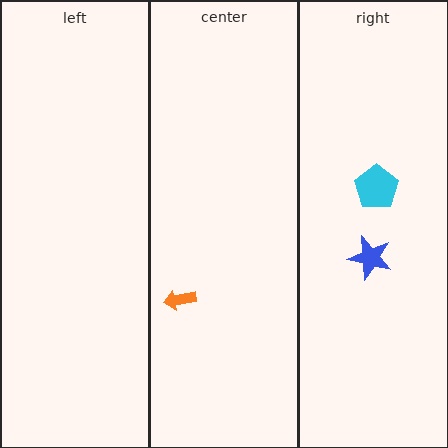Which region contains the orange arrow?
The center region.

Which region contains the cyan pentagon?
The right region.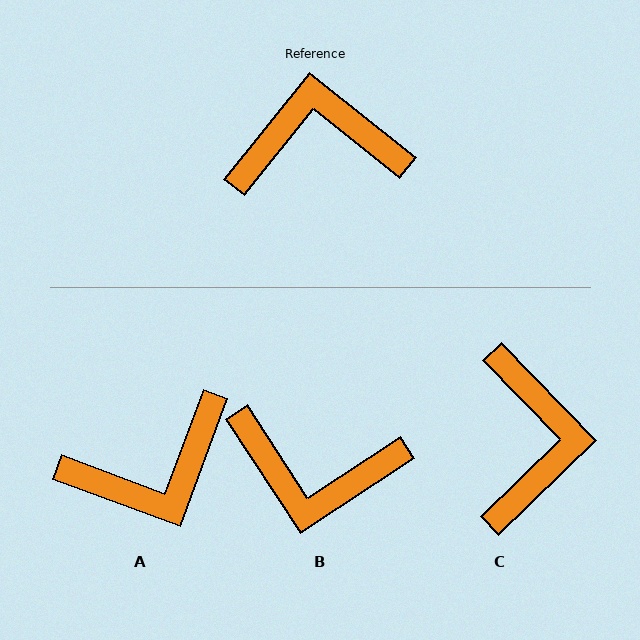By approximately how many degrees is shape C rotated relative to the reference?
Approximately 97 degrees clockwise.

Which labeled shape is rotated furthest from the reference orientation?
A, about 162 degrees away.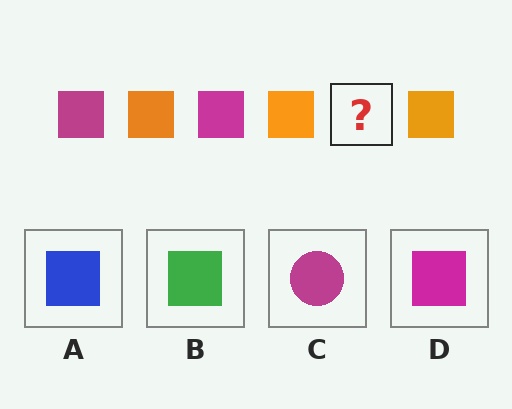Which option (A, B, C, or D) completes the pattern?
D.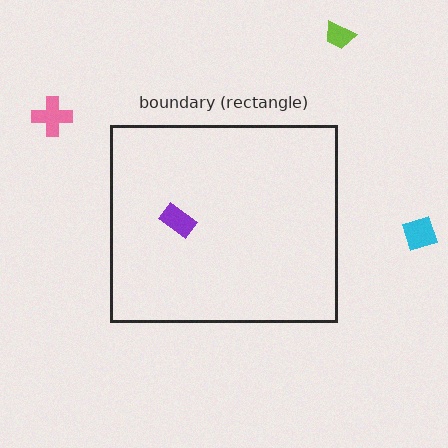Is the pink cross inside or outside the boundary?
Outside.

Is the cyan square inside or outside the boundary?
Outside.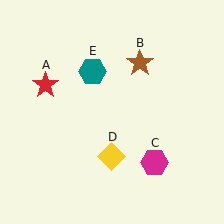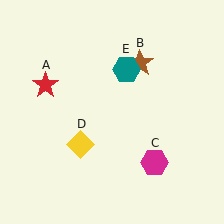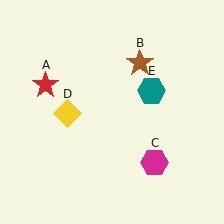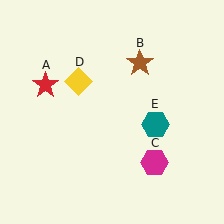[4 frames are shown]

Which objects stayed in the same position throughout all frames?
Red star (object A) and brown star (object B) and magenta hexagon (object C) remained stationary.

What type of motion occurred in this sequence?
The yellow diamond (object D), teal hexagon (object E) rotated clockwise around the center of the scene.